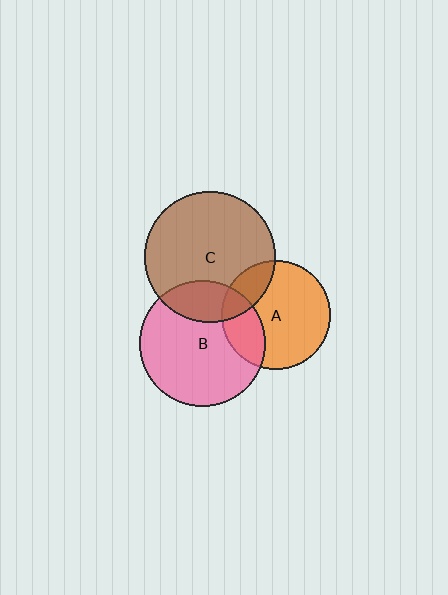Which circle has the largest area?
Circle C (brown).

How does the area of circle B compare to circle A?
Approximately 1.4 times.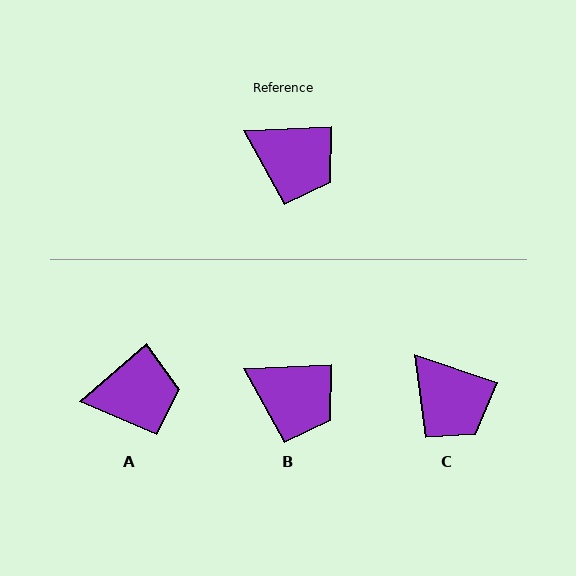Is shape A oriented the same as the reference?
No, it is off by about 38 degrees.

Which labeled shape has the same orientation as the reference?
B.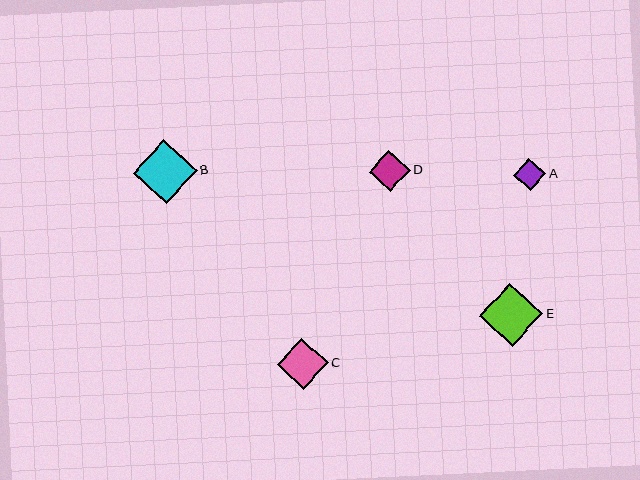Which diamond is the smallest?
Diamond A is the smallest with a size of approximately 32 pixels.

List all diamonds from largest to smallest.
From largest to smallest: B, E, C, D, A.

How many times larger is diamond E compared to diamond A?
Diamond E is approximately 2.0 times the size of diamond A.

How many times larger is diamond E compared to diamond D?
Diamond E is approximately 1.5 times the size of diamond D.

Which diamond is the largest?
Diamond B is the largest with a size of approximately 64 pixels.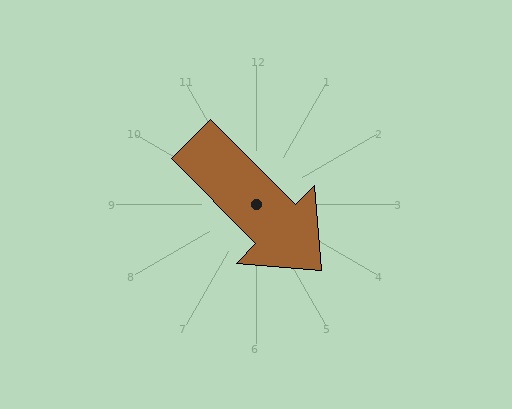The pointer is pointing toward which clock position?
Roughly 5 o'clock.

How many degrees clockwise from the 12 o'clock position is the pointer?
Approximately 135 degrees.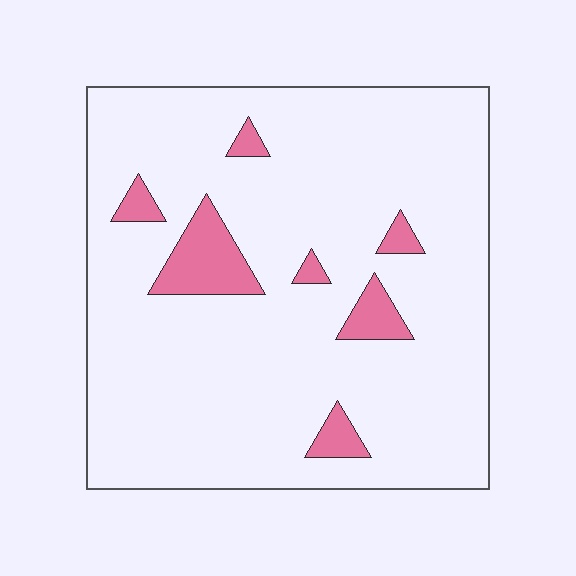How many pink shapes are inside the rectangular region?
7.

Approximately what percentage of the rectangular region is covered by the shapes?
Approximately 10%.